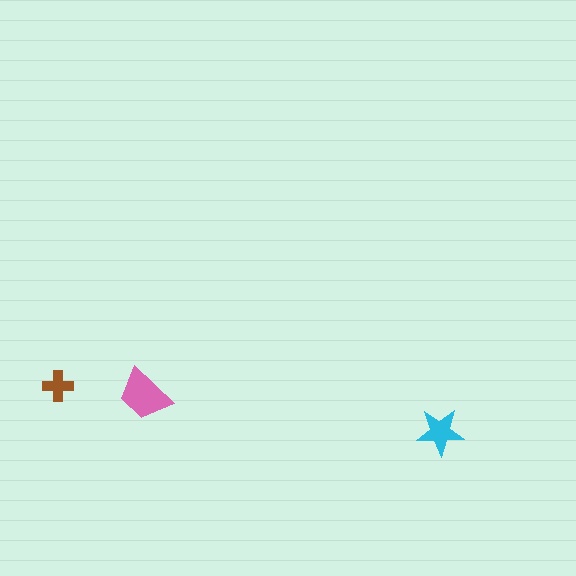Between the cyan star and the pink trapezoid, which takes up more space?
The pink trapezoid.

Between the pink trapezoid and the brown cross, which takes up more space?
The pink trapezoid.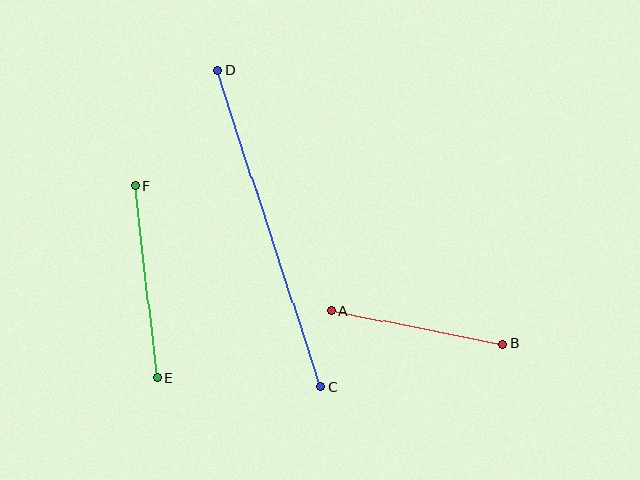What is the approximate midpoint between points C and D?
The midpoint is at approximately (269, 228) pixels.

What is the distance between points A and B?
The distance is approximately 175 pixels.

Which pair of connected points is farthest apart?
Points C and D are farthest apart.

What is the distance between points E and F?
The distance is approximately 193 pixels.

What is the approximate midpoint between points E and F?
The midpoint is at approximately (146, 282) pixels.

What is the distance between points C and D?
The distance is approximately 333 pixels.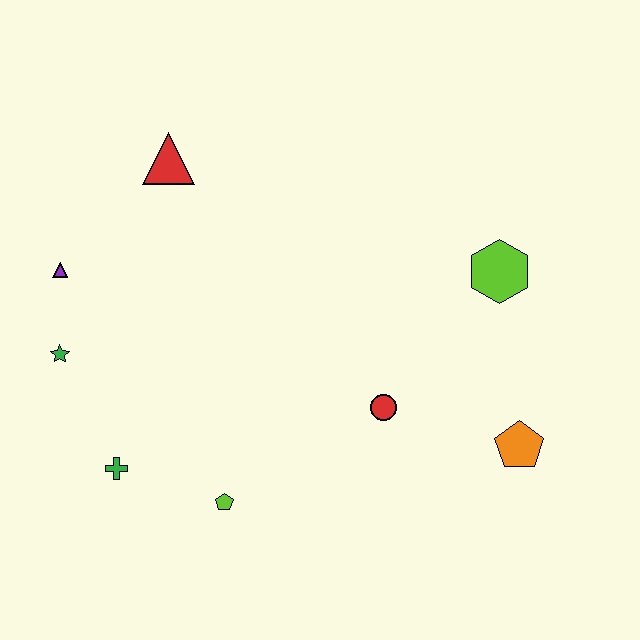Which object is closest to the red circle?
The orange pentagon is closest to the red circle.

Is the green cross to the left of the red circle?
Yes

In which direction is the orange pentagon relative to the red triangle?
The orange pentagon is to the right of the red triangle.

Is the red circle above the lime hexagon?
No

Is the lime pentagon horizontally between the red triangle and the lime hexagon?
Yes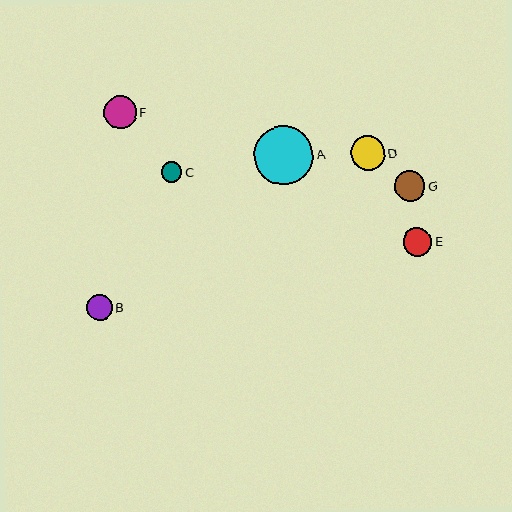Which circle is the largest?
Circle A is the largest with a size of approximately 59 pixels.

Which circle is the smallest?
Circle C is the smallest with a size of approximately 21 pixels.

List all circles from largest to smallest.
From largest to smallest: A, D, F, G, E, B, C.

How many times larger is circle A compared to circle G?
Circle A is approximately 1.9 times the size of circle G.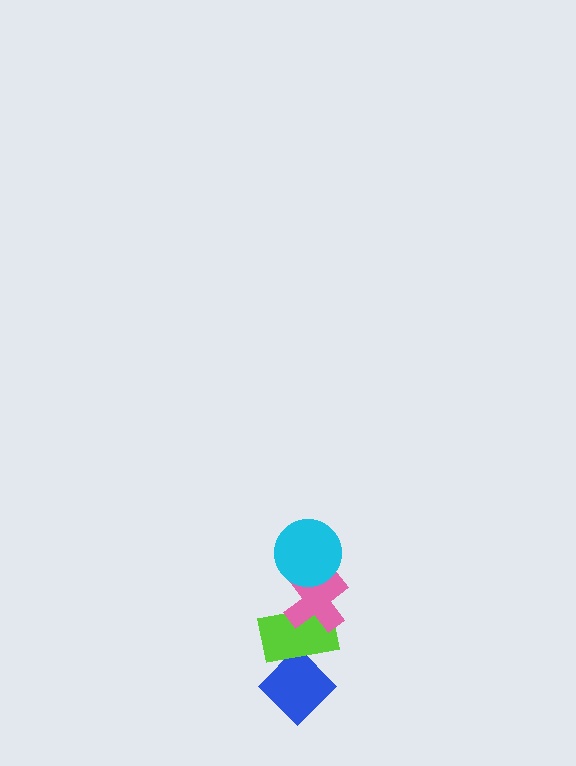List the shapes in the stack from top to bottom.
From top to bottom: the cyan circle, the pink cross, the lime rectangle, the blue diamond.